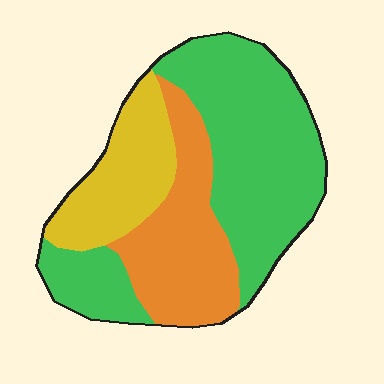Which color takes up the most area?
Green, at roughly 50%.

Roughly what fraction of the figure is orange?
Orange takes up between a quarter and a half of the figure.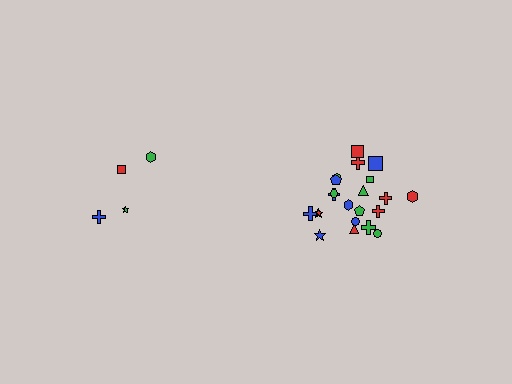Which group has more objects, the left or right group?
The right group.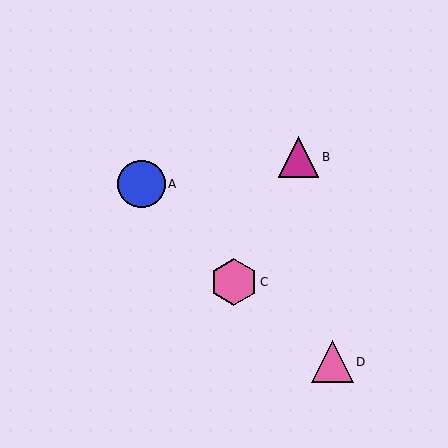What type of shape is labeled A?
Shape A is a blue circle.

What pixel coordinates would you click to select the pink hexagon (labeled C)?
Click at (234, 282) to select the pink hexagon C.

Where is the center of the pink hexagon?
The center of the pink hexagon is at (234, 282).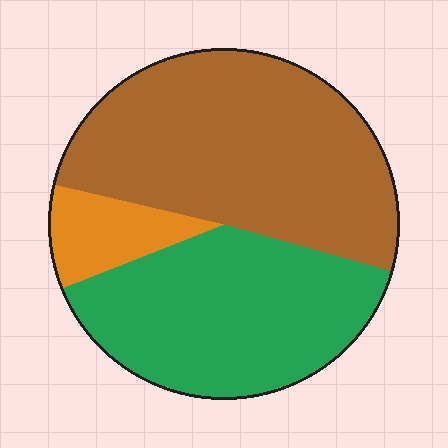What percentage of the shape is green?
Green covers roughly 40% of the shape.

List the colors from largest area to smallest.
From largest to smallest: brown, green, orange.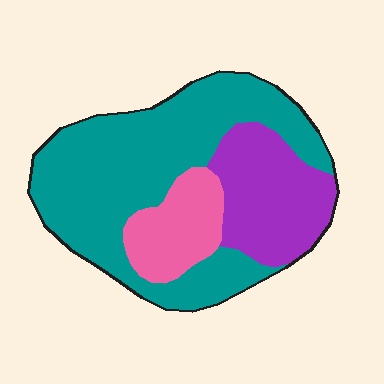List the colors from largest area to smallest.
From largest to smallest: teal, purple, pink.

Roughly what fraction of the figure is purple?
Purple covers 25% of the figure.